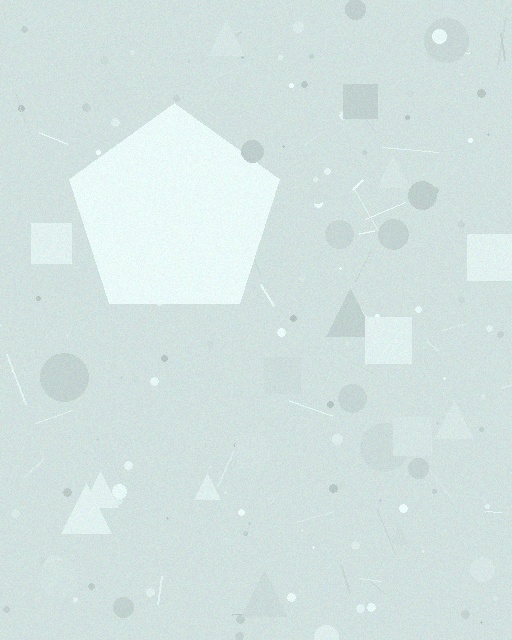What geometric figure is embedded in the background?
A pentagon is embedded in the background.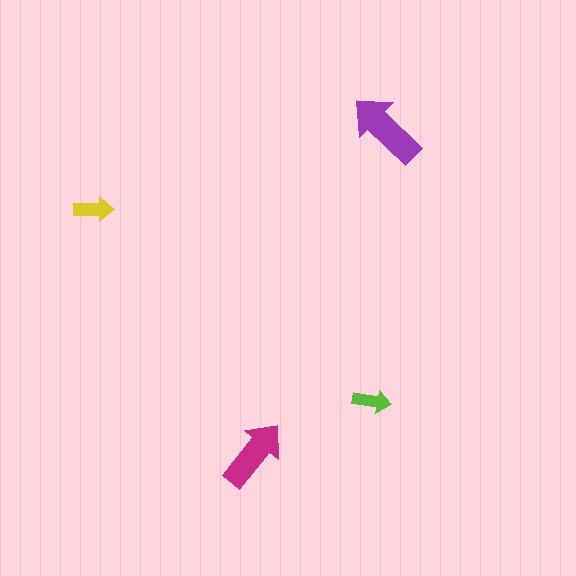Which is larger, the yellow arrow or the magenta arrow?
The magenta one.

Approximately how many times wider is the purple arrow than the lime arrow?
About 2 times wider.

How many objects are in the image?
There are 4 objects in the image.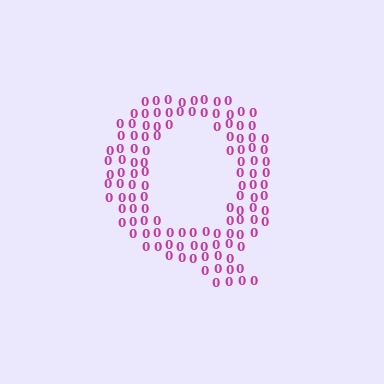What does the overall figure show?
The overall figure shows the letter Q.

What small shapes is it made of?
It is made of small digit 0's.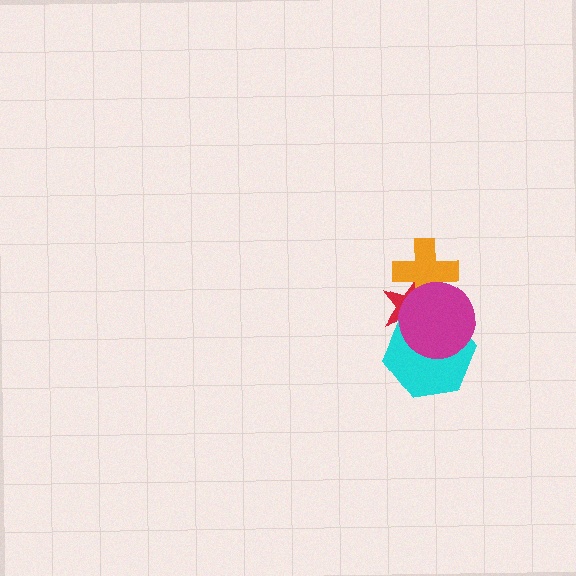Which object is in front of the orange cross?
The magenta circle is in front of the orange cross.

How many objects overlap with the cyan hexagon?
2 objects overlap with the cyan hexagon.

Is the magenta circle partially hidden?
No, no other shape covers it.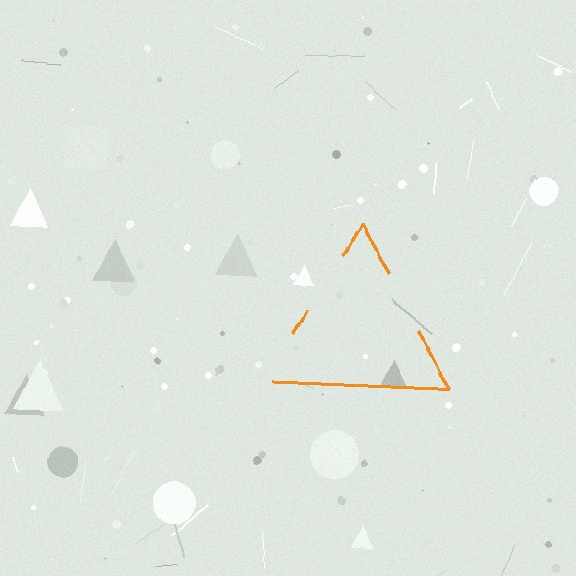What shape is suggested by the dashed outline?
The dashed outline suggests a triangle.